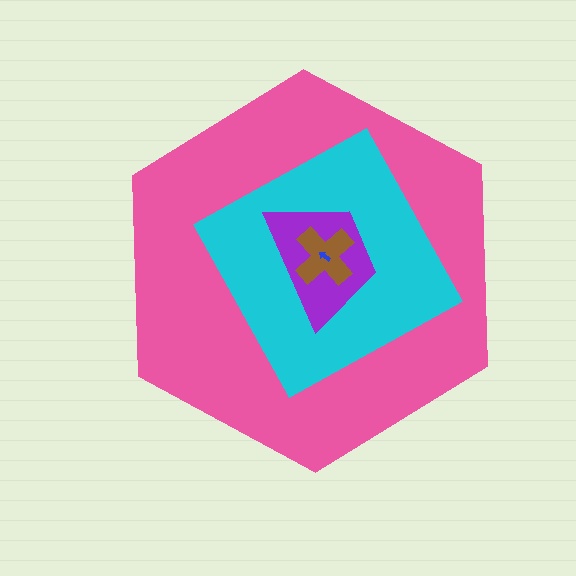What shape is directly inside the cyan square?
The purple trapezoid.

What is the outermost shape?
The pink hexagon.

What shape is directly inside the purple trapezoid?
The brown cross.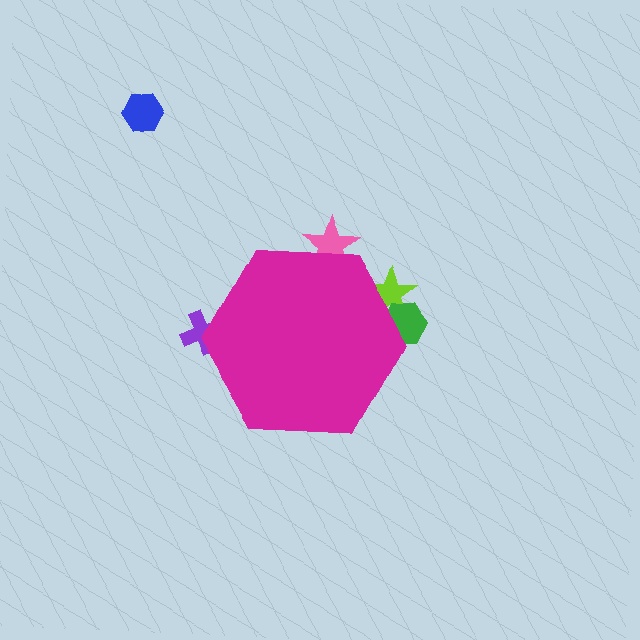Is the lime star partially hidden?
Yes, the lime star is partially hidden behind the magenta hexagon.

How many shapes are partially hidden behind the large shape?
4 shapes are partially hidden.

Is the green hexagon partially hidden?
Yes, the green hexagon is partially hidden behind the magenta hexagon.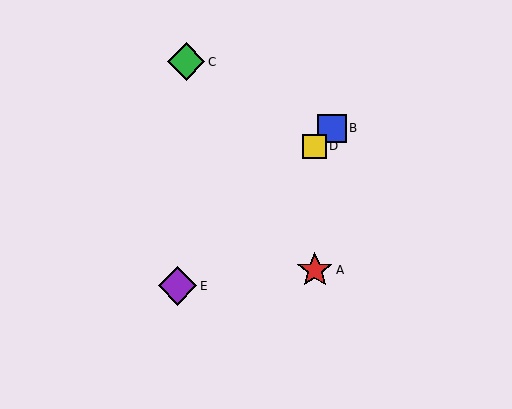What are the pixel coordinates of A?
Object A is at (315, 270).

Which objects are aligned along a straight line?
Objects B, D, E are aligned along a straight line.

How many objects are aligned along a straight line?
3 objects (B, D, E) are aligned along a straight line.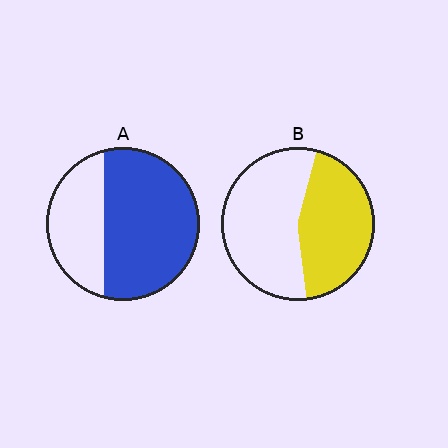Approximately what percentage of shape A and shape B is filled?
A is approximately 65% and B is approximately 45%.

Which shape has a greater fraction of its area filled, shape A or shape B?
Shape A.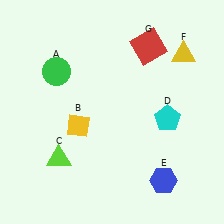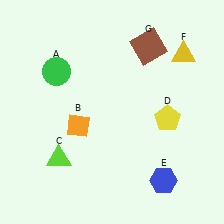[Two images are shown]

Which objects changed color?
B changed from yellow to orange. D changed from cyan to yellow. G changed from red to brown.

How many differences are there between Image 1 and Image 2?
There are 3 differences between the two images.